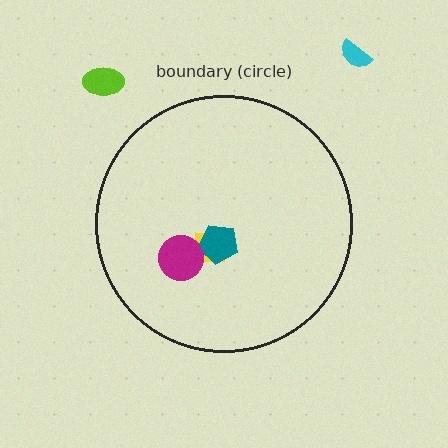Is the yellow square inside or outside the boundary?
Inside.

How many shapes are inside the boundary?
3 inside, 2 outside.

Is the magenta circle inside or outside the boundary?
Inside.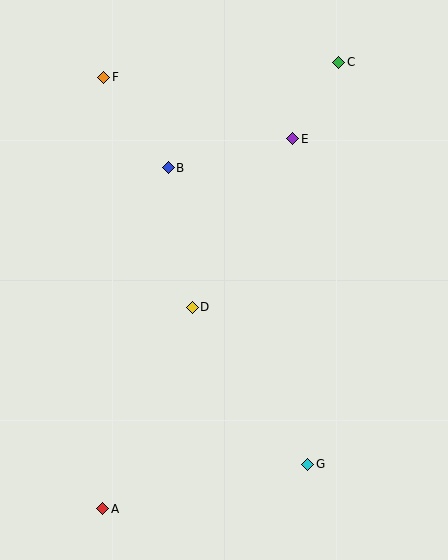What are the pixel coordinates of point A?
Point A is at (103, 509).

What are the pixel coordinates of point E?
Point E is at (293, 139).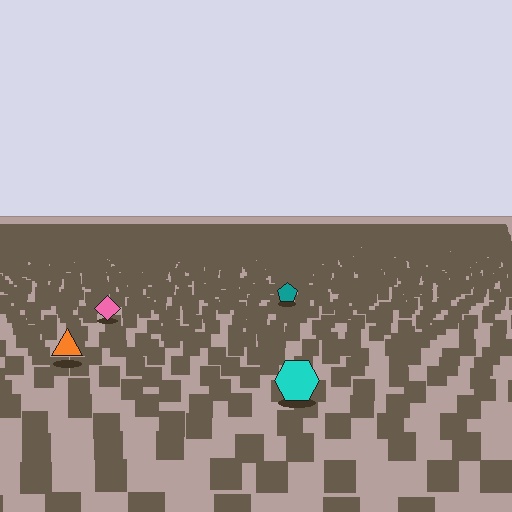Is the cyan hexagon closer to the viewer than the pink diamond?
Yes. The cyan hexagon is closer — you can tell from the texture gradient: the ground texture is coarser near it.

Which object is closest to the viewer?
The cyan hexagon is closest. The texture marks near it are larger and more spread out.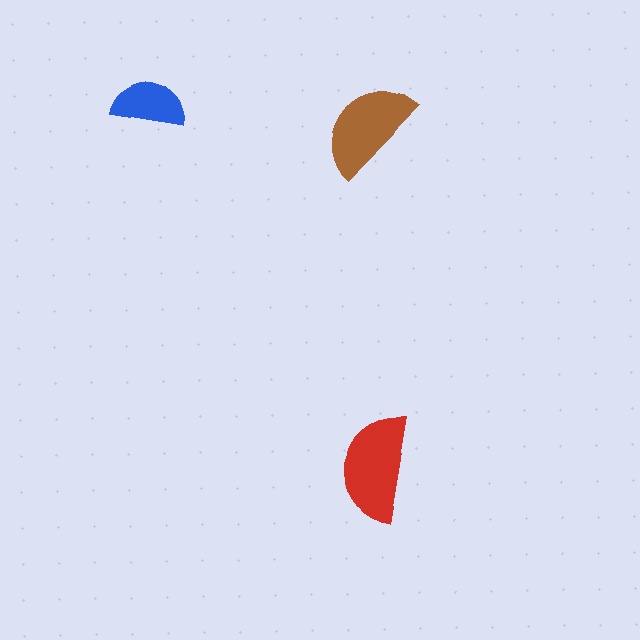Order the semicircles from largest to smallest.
the red one, the brown one, the blue one.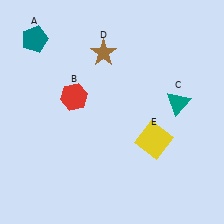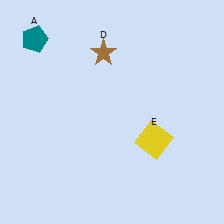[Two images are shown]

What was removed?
The red hexagon (B), the teal triangle (C) were removed in Image 2.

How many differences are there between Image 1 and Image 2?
There are 2 differences between the two images.